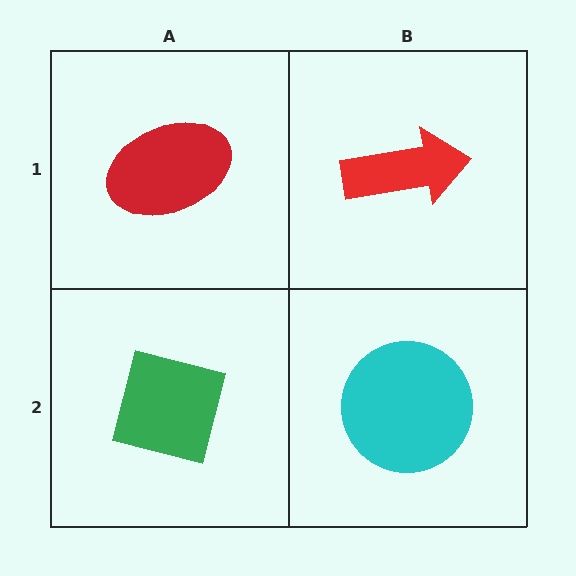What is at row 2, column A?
A green square.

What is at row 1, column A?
A red ellipse.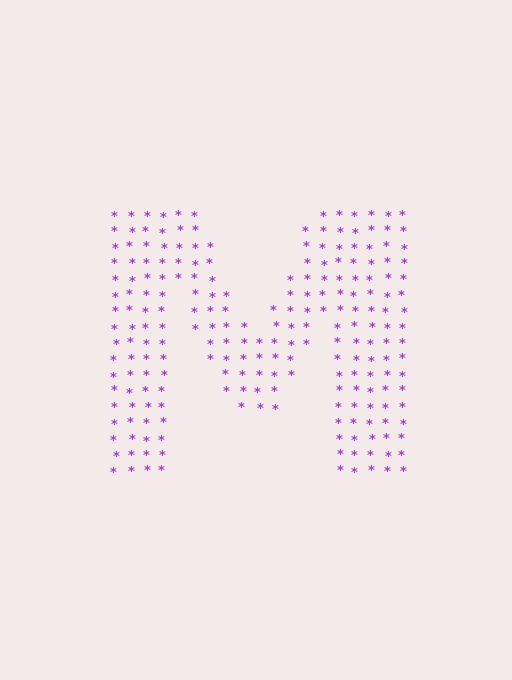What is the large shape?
The large shape is the letter M.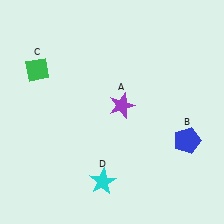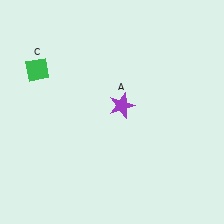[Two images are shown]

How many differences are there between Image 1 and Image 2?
There are 2 differences between the two images.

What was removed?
The blue pentagon (B), the cyan star (D) were removed in Image 2.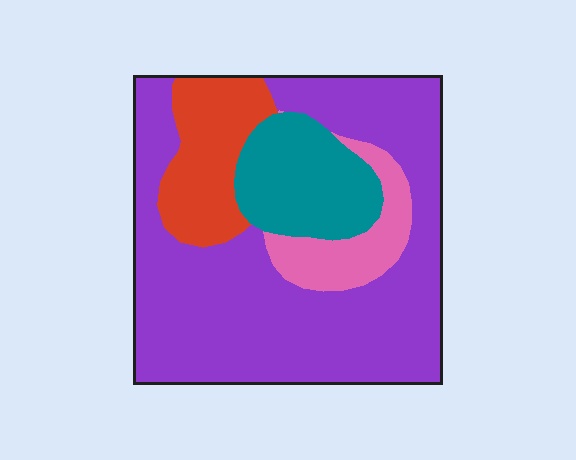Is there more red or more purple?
Purple.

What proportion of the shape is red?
Red takes up less than a quarter of the shape.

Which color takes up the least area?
Pink, at roughly 10%.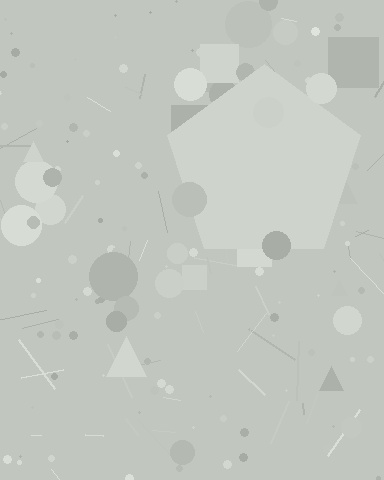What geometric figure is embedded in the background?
A pentagon is embedded in the background.